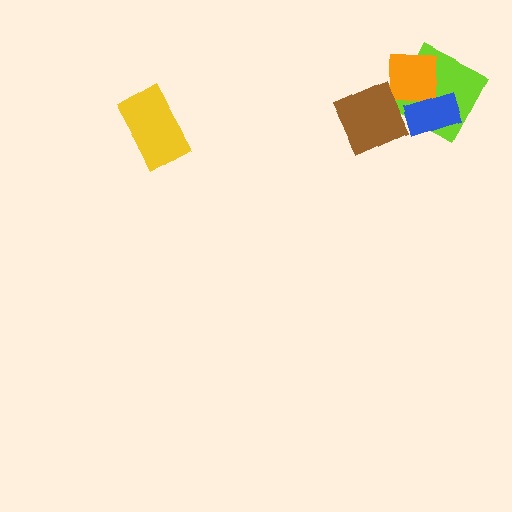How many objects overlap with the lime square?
2 objects overlap with the lime square.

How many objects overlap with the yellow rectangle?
0 objects overlap with the yellow rectangle.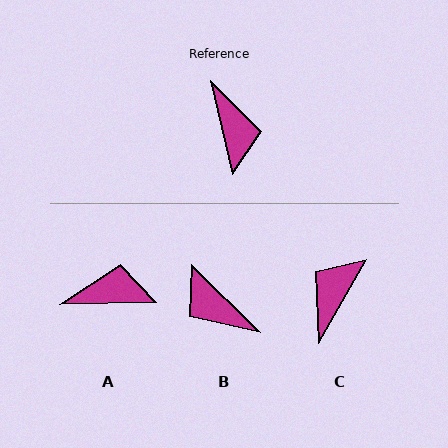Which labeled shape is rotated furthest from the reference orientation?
B, about 147 degrees away.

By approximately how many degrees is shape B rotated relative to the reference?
Approximately 147 degrees clockwise.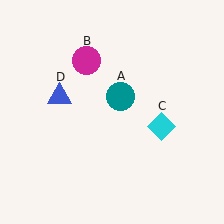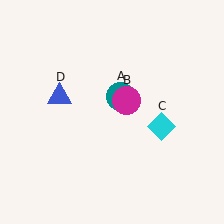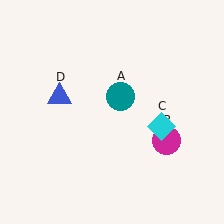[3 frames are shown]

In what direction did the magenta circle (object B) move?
The magenta circle (object B) moved down and to the right.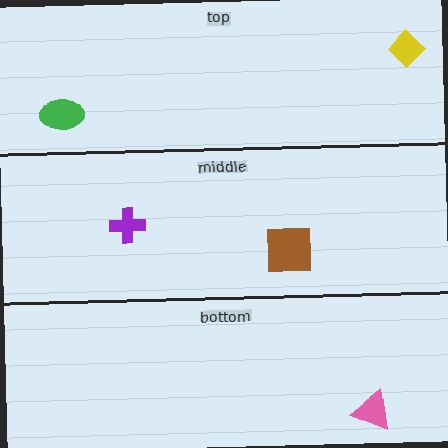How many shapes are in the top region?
2.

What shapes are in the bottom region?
The pink triangle.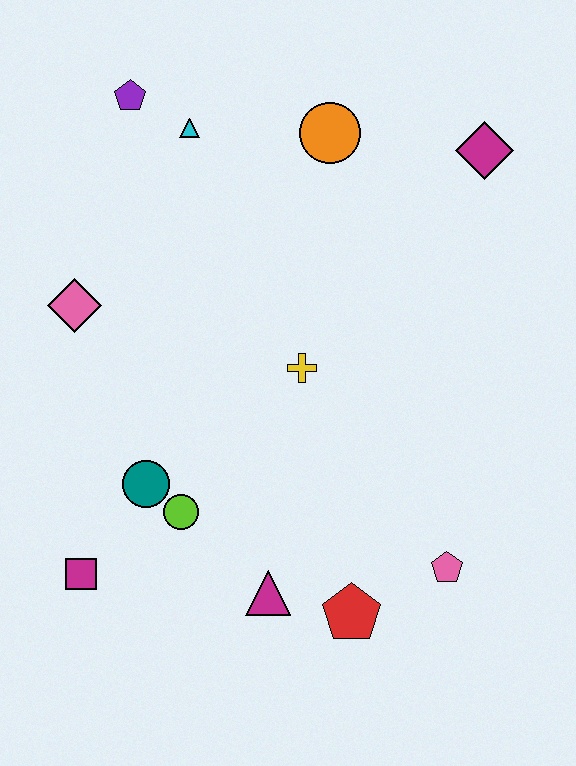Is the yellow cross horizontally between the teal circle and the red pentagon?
Yes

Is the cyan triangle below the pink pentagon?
No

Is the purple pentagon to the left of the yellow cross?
Yes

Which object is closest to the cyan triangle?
The purple pentagon is closest to the cyan triangle.